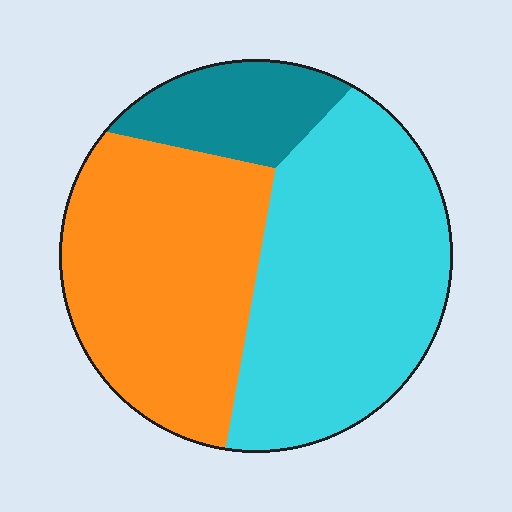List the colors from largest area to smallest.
From largest to smallest: cyan, orange, teal.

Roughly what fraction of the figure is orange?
Orange takes up between a third and a half of the figure.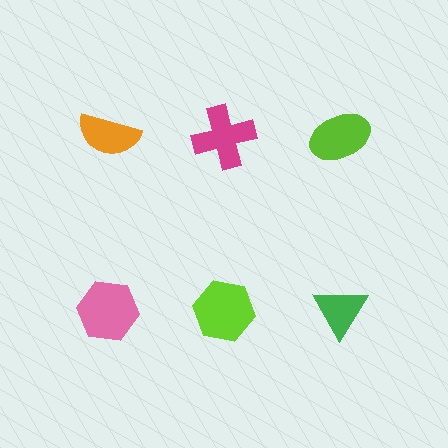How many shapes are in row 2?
3 shapes.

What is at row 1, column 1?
An orange semicircle.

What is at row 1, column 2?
A magenta cross.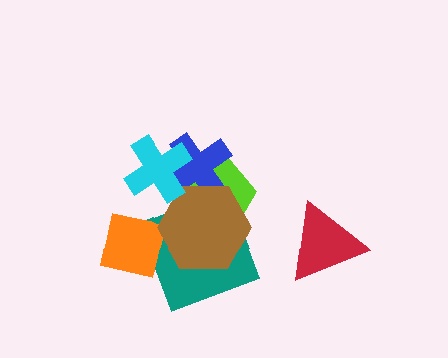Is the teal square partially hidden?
Yes, it is partially covered by another shape.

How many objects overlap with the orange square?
2 objects overlap with the orange square.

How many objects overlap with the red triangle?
0 objects overlap with the red triangle.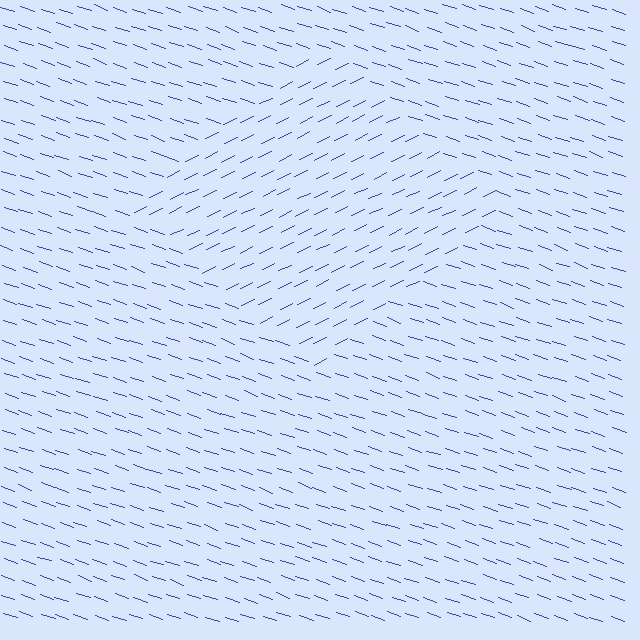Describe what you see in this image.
The image is filled with small blue line segments. A diamond region in the image has lines oriented differently from the surrounding lines, creating a visible texture boundary.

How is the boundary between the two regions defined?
The boundary is defined purely by a change in line orientation (approximately 45 degrees difference). All lines are the same color and thickness.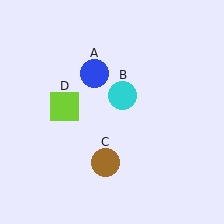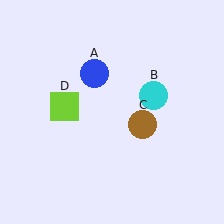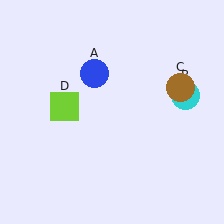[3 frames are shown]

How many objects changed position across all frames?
2 objects changed position: cyan circle (object B), brown circle (object C).